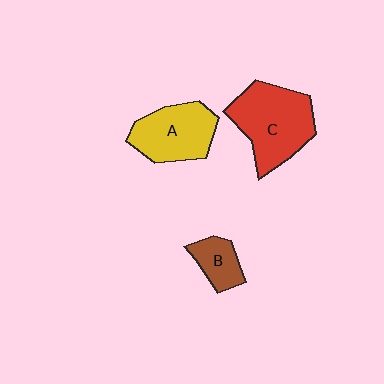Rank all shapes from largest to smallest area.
From largest to smallest: C (red), A (yellow), B (brown).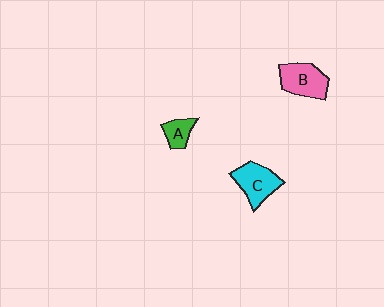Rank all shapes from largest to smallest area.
From largest to smallest: B (pink), C (cyan), A (green).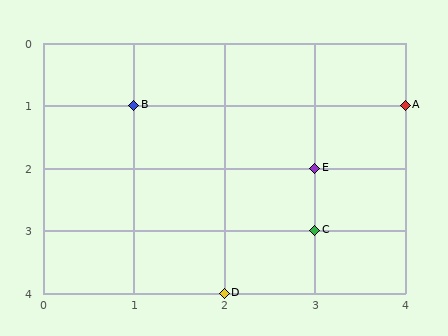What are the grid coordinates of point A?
Point A is at grid coordinates (4, 1).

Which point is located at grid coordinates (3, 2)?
Point E is at (3, 2).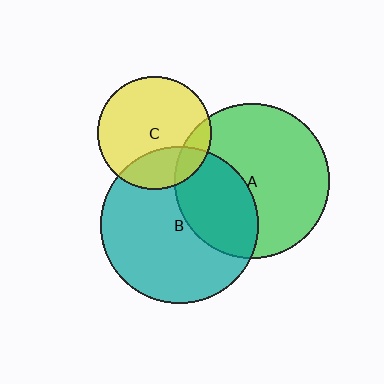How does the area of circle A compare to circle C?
Approximately 1.9 times.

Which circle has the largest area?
Circle B (teal).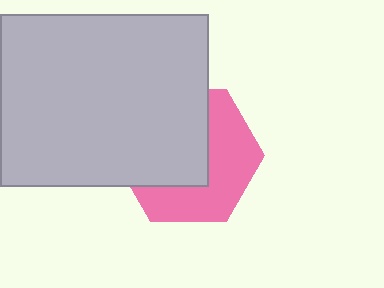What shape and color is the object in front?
The object in front is a light gray rectangle.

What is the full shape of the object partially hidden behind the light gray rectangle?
The partially hidden object is a pink hexagon.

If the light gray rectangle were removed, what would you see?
You would see the complete pink hexagon.